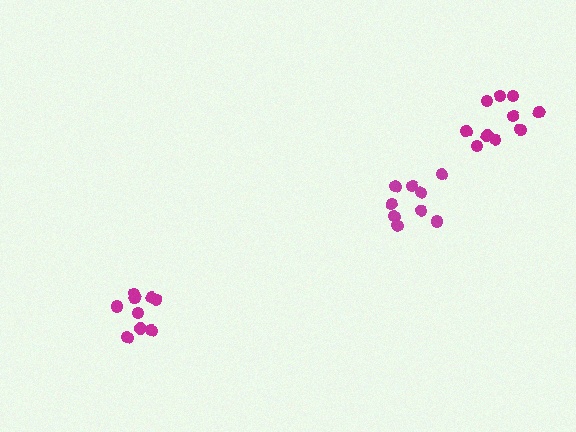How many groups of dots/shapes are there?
There are 3 groups.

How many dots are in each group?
Group 1: 9 dots, Group 2: 9 dots, Group 3: 10 dots (28 total).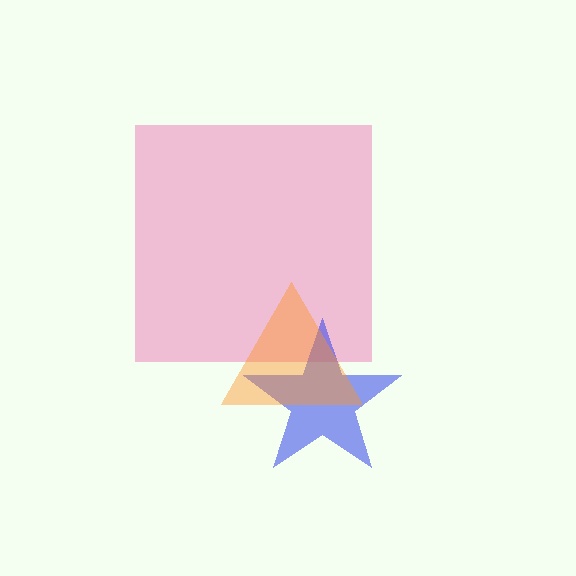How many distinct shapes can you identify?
There are 3 distinct shapes: a pink square, a blue star, an orange triangle.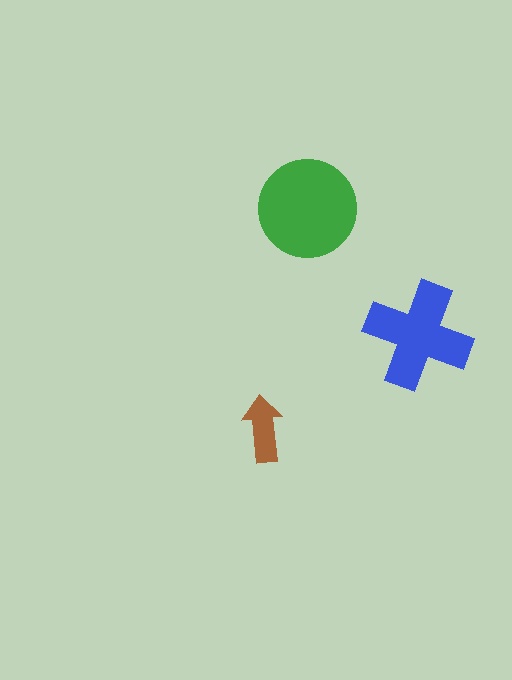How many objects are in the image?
There are 3 objects in the image.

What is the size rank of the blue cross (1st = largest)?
2nd.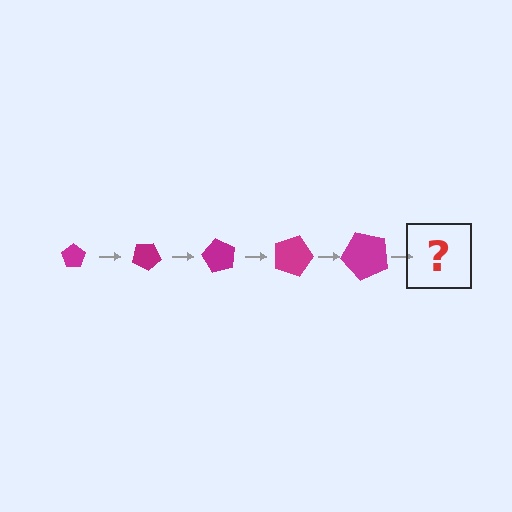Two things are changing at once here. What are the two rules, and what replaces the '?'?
The two rules are that the pentagon grows larger each step and it rotates 30 degrees each step. The '?' should be a pentagon, larger than the previous one and rotated 150 degrees from the start.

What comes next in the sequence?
The next element should be a pentagon, larger than the previous one and rotated 150 degrees from the start.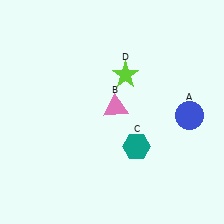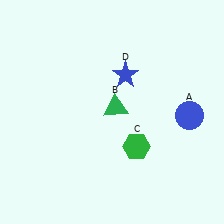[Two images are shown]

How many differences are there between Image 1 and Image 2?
There are 3 differences between the two images.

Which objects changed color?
B changed from pink to green. C changed from teal to green. D changed from lime to blue.